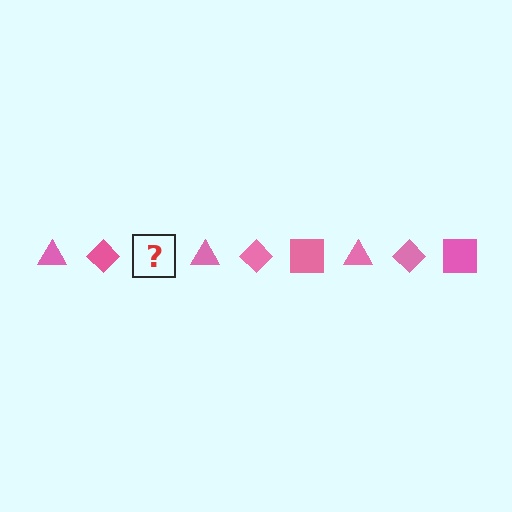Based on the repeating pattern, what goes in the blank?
The blank should be a pink square.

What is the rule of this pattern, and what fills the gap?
The rule is that the pattern cycles through triangle, diamond, square shapes in pink. The gap should be filled with a pink square.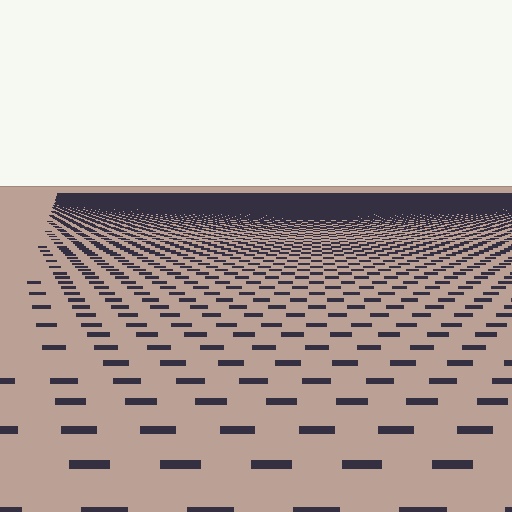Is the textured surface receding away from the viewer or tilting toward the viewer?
The surface is receding away from the viewer. Texture elements get smaller and denser toward the top.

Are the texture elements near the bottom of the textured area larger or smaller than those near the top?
Larger. Near the bottom, elements are closer to the viewer and appear at a bigger on-screen size.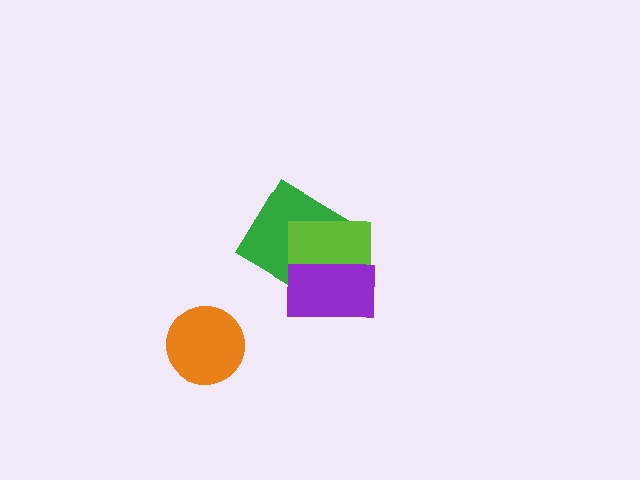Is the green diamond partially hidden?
Yes, it is partially covered by another shape.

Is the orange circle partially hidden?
No, no other shape covers it.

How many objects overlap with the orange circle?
0 objects overlap with the orange circle.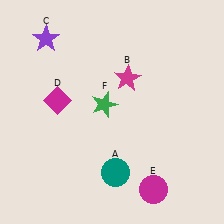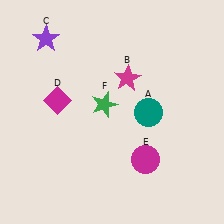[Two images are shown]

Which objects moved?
The objects that moved are: the teal circle (A), the magenta circle (E).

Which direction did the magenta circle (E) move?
The magenta circle (E) moved up.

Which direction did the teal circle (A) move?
The teal circle (A) moved up.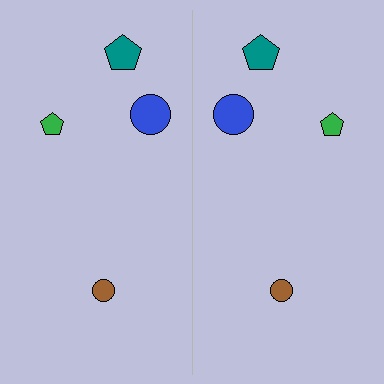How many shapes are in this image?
There are 8 shapes in this image.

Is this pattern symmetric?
Yes, this pattern has bilateral (reflection) symmetry.